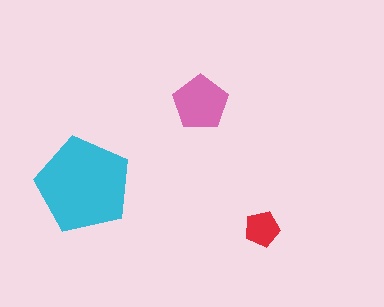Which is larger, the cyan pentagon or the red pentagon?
The cyan one.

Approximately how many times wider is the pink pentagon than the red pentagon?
About 1.5 times wider.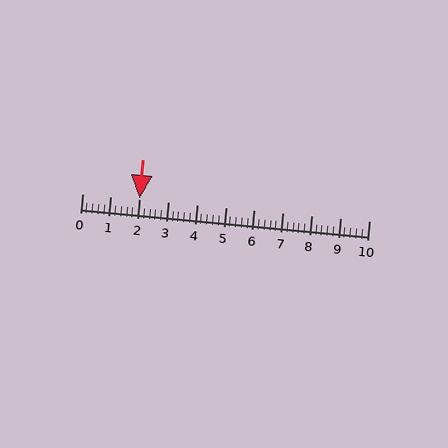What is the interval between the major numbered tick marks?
The major tick marks are spaced 1 units apart.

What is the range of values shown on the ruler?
The ruler shows values from 0 to 10.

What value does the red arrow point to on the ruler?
The red arrow points to approximately 2.0.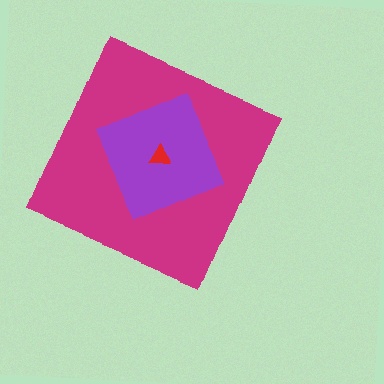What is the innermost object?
The red triangle.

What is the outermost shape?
The magenta diamond.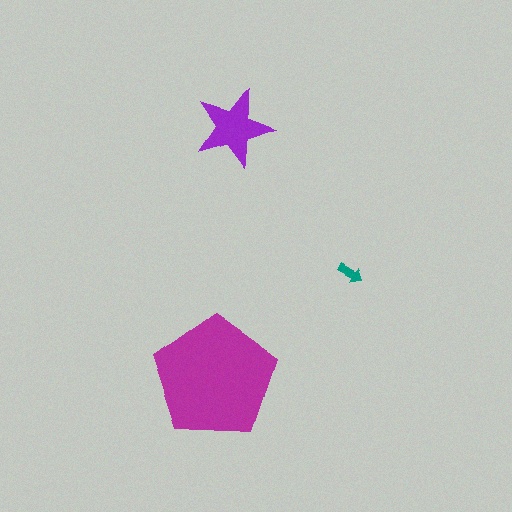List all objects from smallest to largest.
The teal arrow, the purple star, the magenta pentagon.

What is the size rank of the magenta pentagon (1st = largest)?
1st.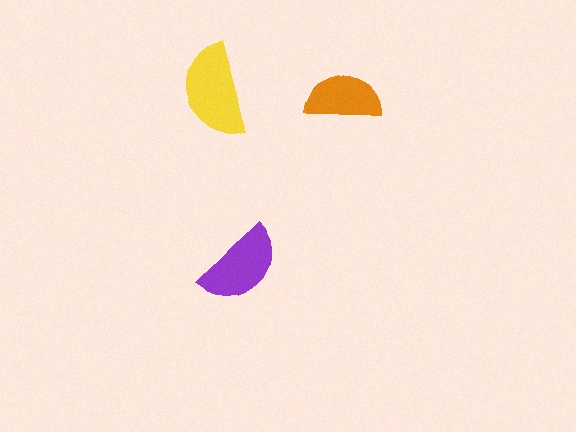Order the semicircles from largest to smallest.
the yellow one, the purple one, the orange one.